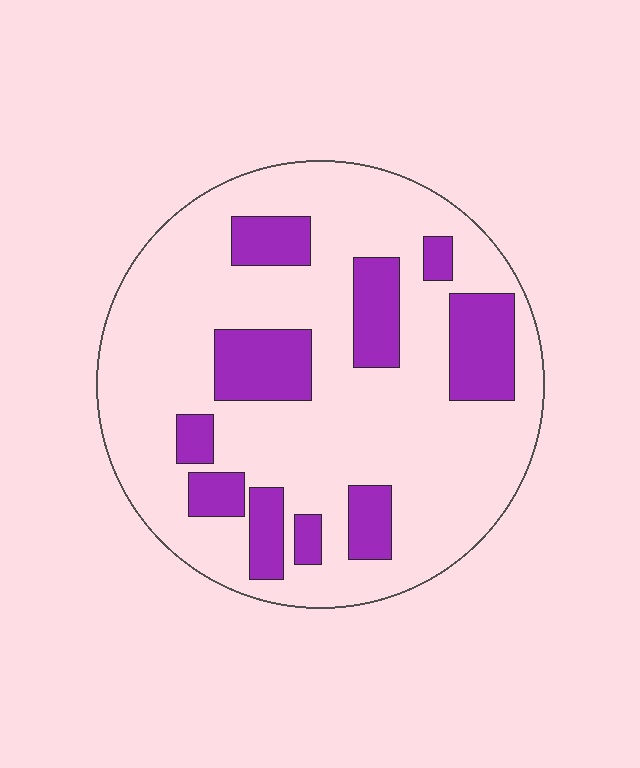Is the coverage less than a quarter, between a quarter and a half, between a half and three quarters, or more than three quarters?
Less than a quarter.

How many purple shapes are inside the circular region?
10.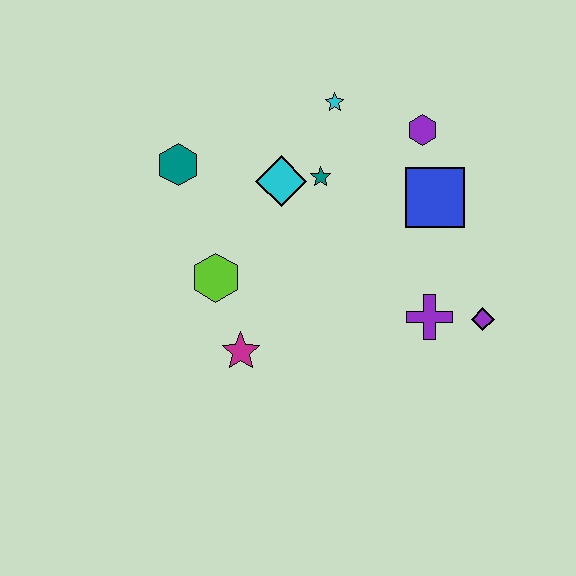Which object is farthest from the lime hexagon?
The purple diamond is farthest from the lime hexagon.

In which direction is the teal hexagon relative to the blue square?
The teal hexagon is to the left of the blue square.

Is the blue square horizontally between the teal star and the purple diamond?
Yes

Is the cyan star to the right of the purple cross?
No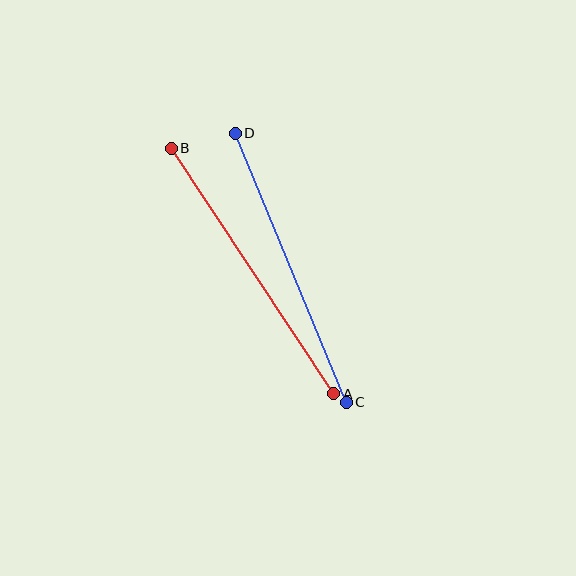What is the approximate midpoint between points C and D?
The midpoint is at approximately (291, 268) pixels.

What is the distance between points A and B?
The distance is approximately 295 pixels.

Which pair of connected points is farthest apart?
Points A and B are farthest apart.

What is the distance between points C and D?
The distance is approximately 291 pixels.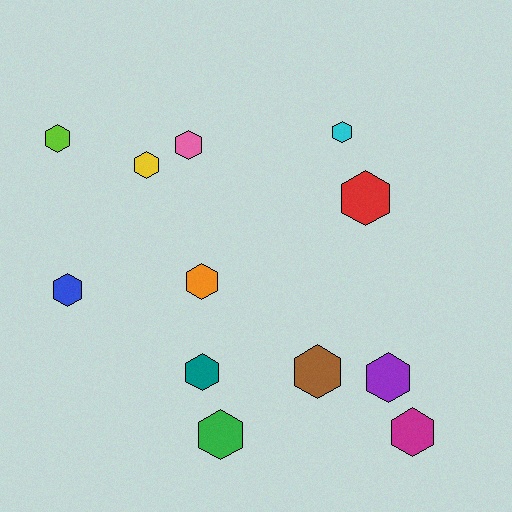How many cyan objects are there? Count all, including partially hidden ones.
There is 1 cyan object.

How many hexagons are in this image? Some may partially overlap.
There are 12 hexagons.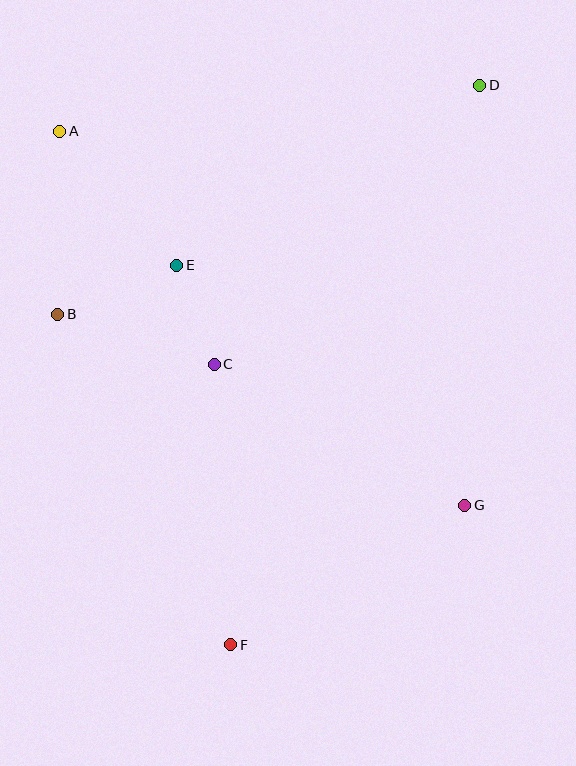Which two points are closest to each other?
Points C and E are closest to each other.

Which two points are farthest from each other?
Points D and F are farthest from each other.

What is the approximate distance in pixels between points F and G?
The distance between F and G is approximately 272 pixels.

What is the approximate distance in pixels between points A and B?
The distance between A and B is approximately 183 pixels.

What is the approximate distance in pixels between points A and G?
The distance between A and G is approximately 551 pixels.